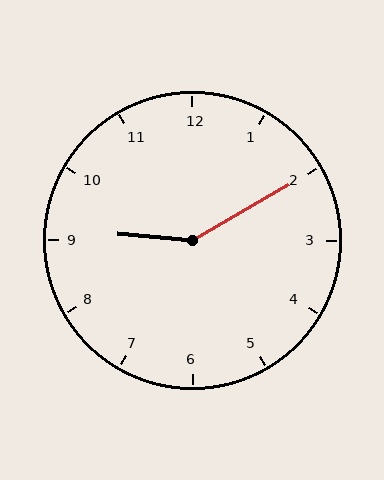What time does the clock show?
9:10.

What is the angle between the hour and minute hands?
Approximately 145 degrees.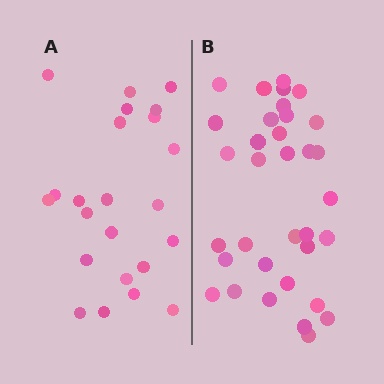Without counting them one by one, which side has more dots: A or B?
Region B (the right region) has more dots.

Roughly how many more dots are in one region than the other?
Region B has roughly 12 or so more dots than region A.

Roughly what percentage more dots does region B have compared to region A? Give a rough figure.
About 50% more.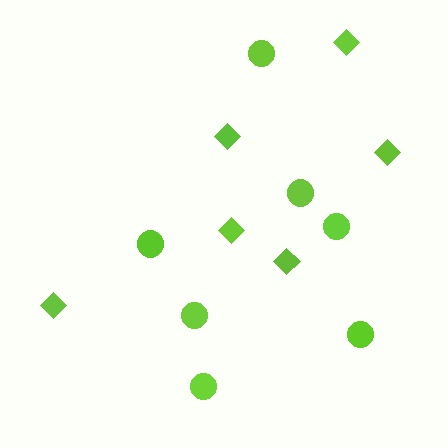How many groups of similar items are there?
There are 2 groups: one group of circles (7) and one group of diamonds (6).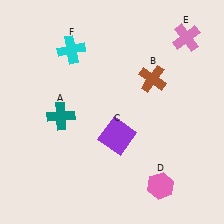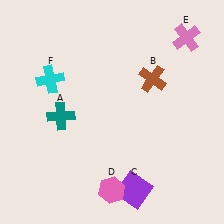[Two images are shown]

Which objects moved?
The objects that moved are: the purple square (C), the pink hexagon (D), the cyan cross (F).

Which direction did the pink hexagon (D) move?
The pink hexagon (D) moved left.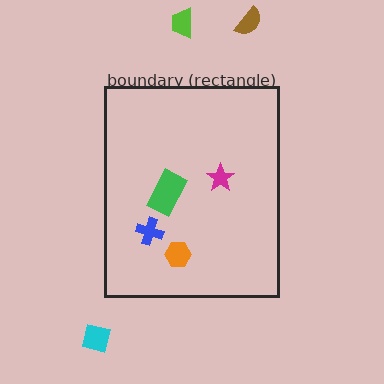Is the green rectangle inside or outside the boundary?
Inside.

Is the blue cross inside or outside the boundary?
Inside.